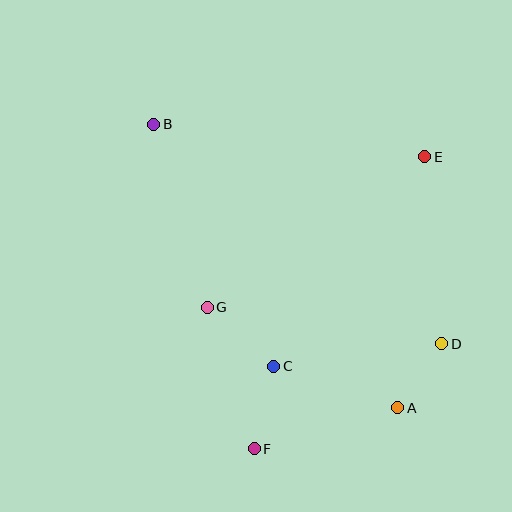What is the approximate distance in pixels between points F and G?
The distance between F and G is approximately 149 pixels.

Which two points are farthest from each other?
Points A and B are farthest from each other.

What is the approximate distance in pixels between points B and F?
The distance between B and F is approximately 339 pixels.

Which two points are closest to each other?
Points A and D are closest to each other.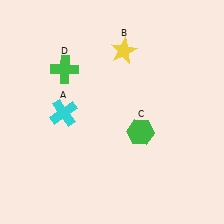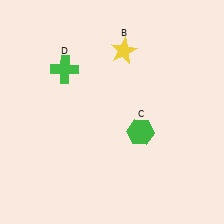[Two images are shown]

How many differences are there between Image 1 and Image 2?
There is 1 difference between the two images.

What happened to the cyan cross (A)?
The cyan cross (A) was removed in Image 2. It was in the bottom-left area of Image 1.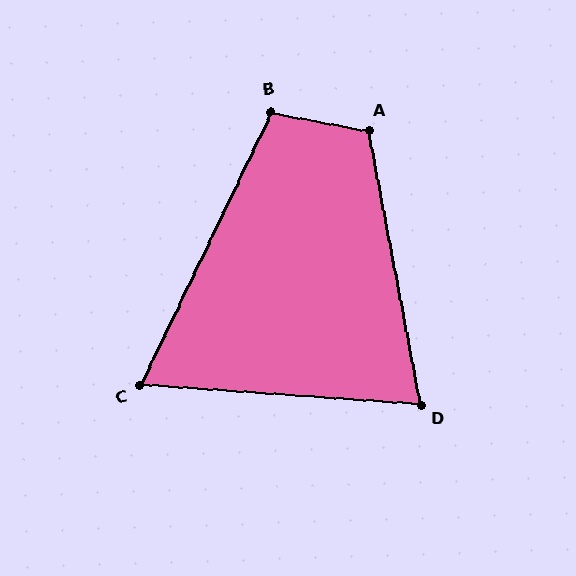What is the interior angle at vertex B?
Approximately 105 degrees (obtuse).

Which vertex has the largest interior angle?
A, at approximately 112 degrees.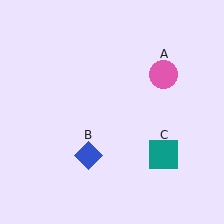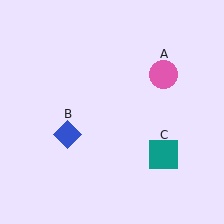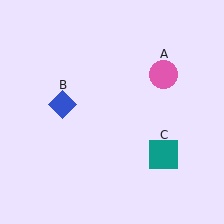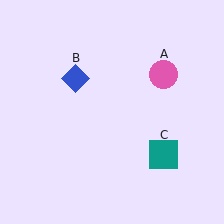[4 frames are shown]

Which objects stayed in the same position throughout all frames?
Pink circle (object A) and teal square (object C) remained stationary.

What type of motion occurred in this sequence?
The blue diamond (object B) rotated clockwise around the center of the scene.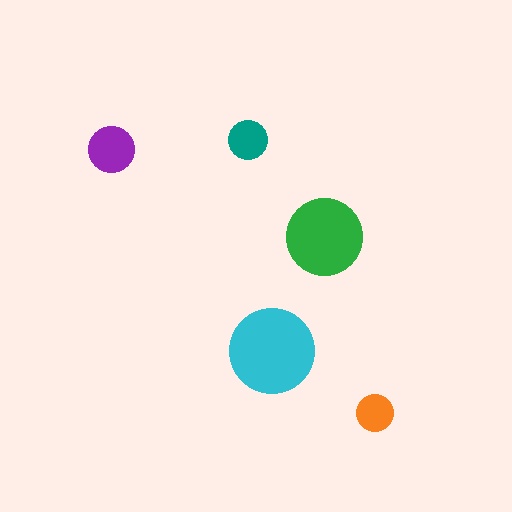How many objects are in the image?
There are 5 objects in the image.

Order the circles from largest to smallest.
the cyan one, the green one, the purple one, the teal one, the orange one.